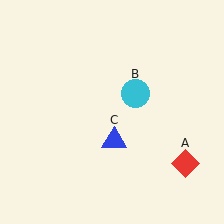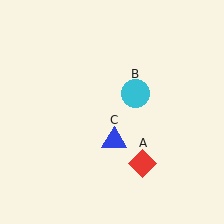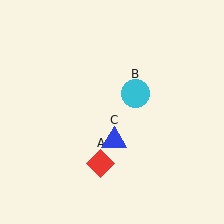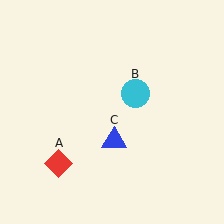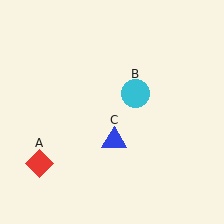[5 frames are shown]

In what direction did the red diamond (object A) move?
The red diamond (object A) moved left.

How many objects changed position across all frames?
1 object changed position: red diamond (object A).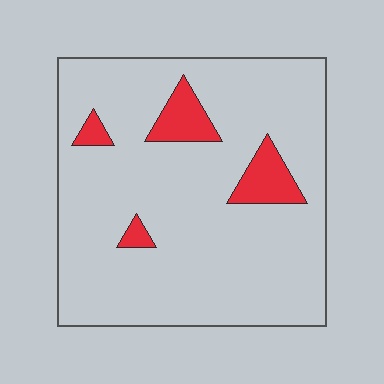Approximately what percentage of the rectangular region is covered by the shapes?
Approximately 10%.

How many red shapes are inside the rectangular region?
4.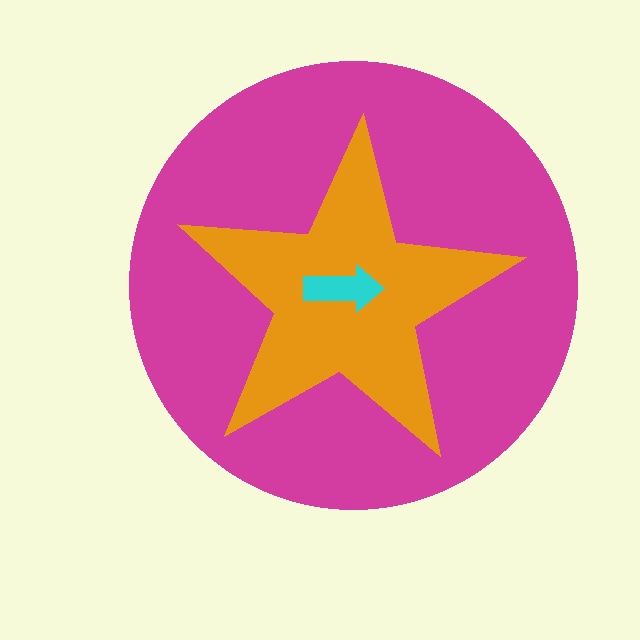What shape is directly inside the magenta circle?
The orange star.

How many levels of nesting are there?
3.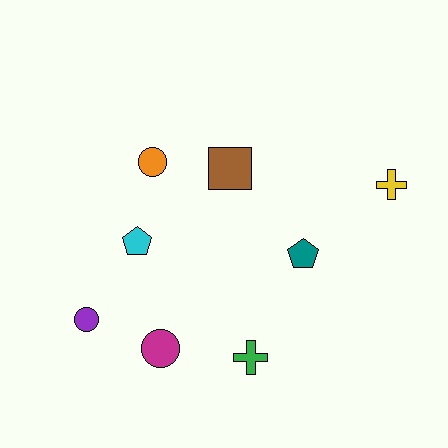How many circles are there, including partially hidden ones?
There are 3 circles.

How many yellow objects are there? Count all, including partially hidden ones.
There is 1 yellow object.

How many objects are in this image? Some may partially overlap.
There are 8 objects.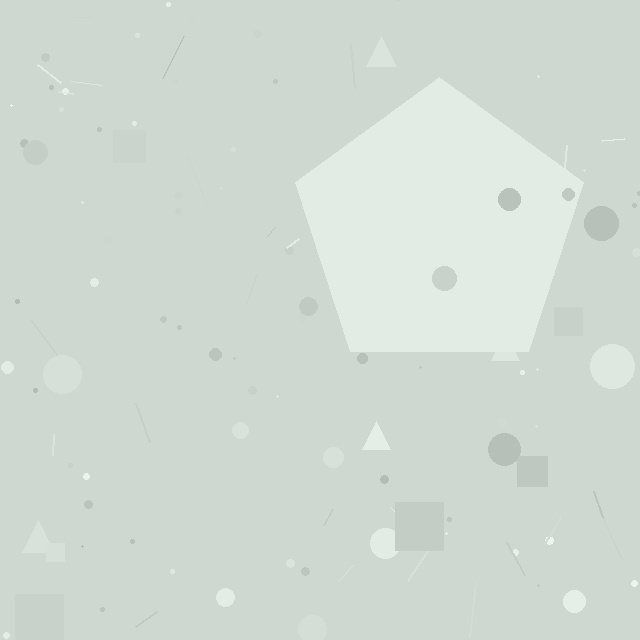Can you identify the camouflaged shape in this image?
The camouflaged shape is a pentagon.